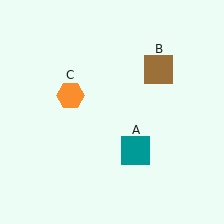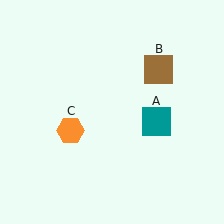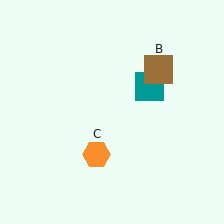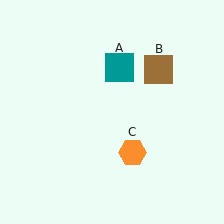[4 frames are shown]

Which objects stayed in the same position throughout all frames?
Brown square (object B) remained stationary.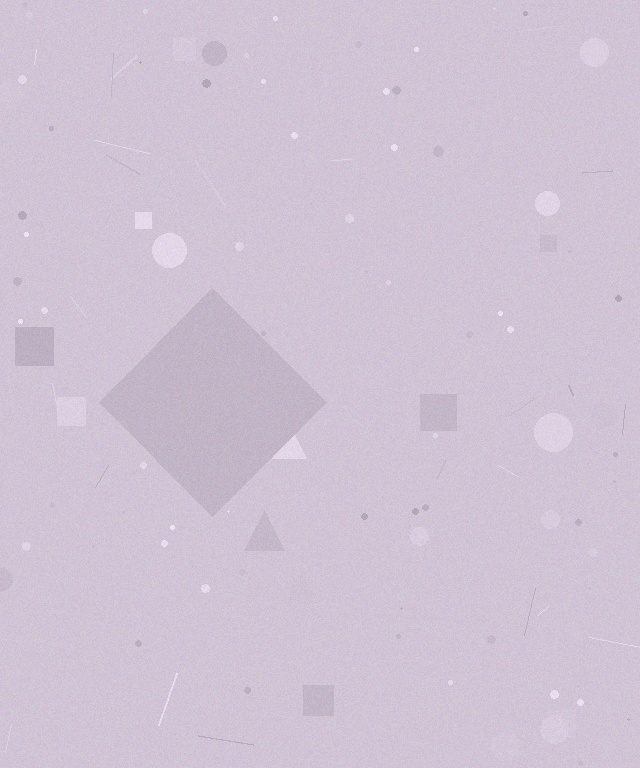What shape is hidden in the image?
A diamond is hidden in the image.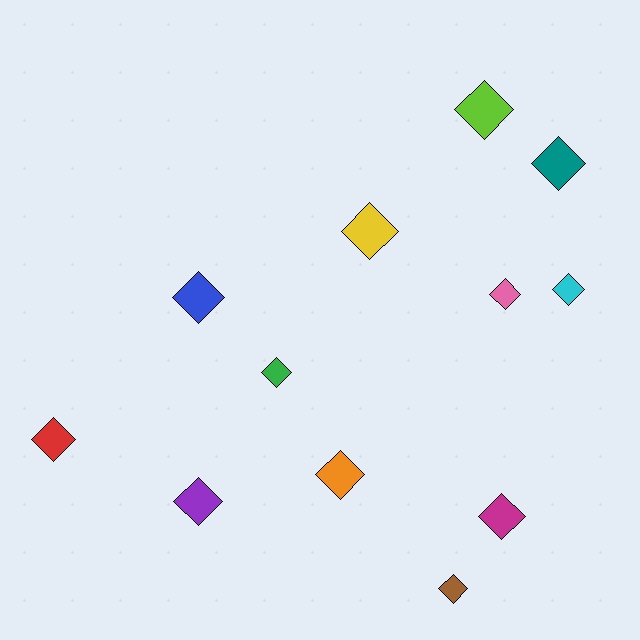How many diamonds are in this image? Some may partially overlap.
There are 12 diamonds.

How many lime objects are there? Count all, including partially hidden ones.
There is 1 lime object.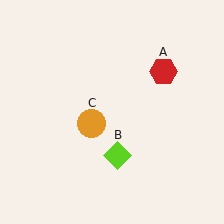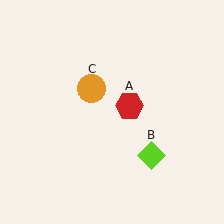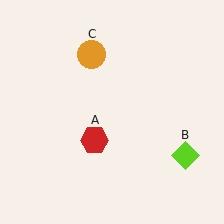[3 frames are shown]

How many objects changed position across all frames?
3 objects changed position: red hexagon (object A), lime diamond (object B), orange circle (object C).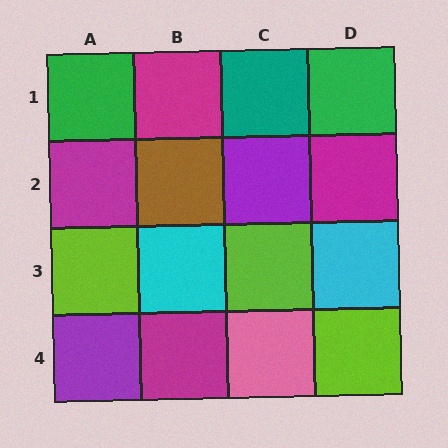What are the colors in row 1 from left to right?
Green, magenta, teal, green.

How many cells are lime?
3 cells are lime.